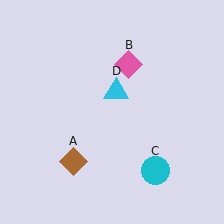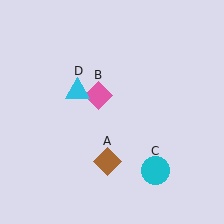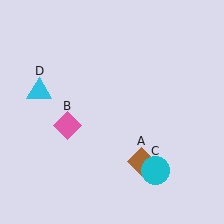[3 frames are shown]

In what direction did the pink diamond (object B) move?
The pink diamond (object B) moved down and to the left.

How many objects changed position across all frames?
3 objects changed position: brown diamond (object A), pink diamond (object B), cyan triangle (object D).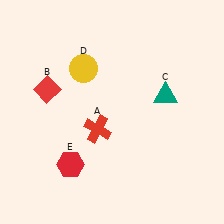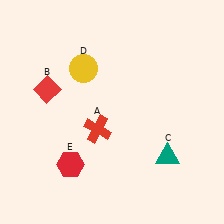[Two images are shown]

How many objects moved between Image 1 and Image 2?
1 object moved between the two images.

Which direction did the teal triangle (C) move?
The teal triangle (C) moved down.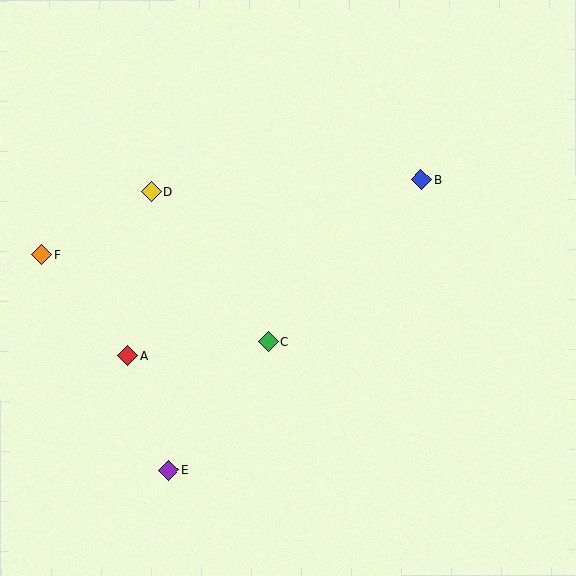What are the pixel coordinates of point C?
Point C is at (268, 342).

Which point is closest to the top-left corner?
Point D is closest to the top-left corner.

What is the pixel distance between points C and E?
The distance between C and E is 162 pixels.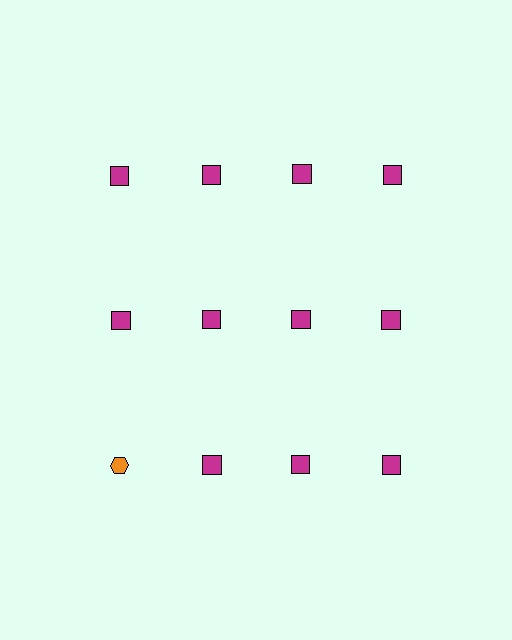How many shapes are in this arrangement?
There are 12 shapes arranged in a grid pattern.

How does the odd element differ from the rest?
It differs in both color (orange instead of magenta) and shape (hexagon instead of square).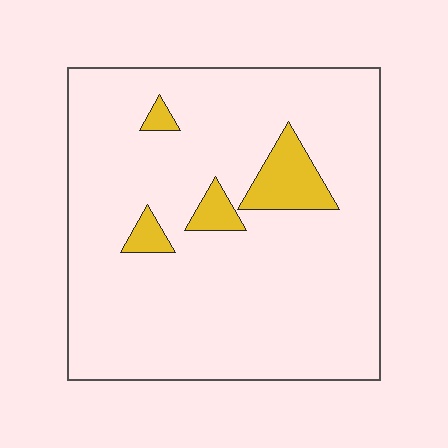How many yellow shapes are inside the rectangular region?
4.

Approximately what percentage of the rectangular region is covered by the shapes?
Approximately 10%.